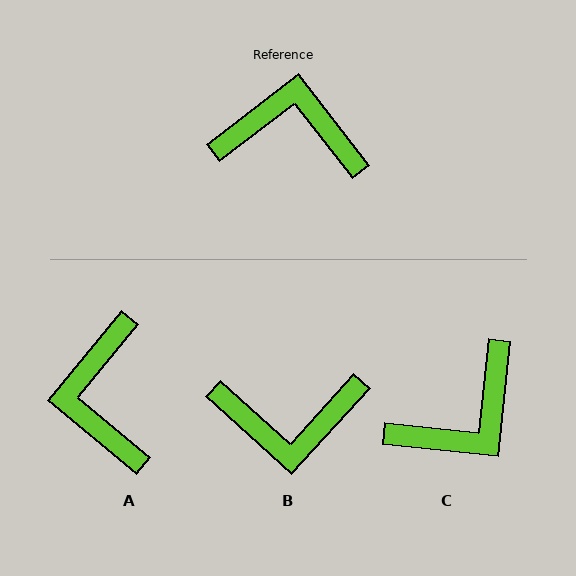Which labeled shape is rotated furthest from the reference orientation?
B, about 170 degrees away.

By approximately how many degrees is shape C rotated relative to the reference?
Approximately 134 degrees clockwise.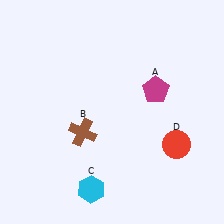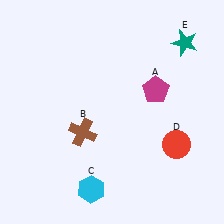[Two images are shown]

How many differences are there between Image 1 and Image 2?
There is 1 difference between the two images.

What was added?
A teal star (E) was added in Image 2.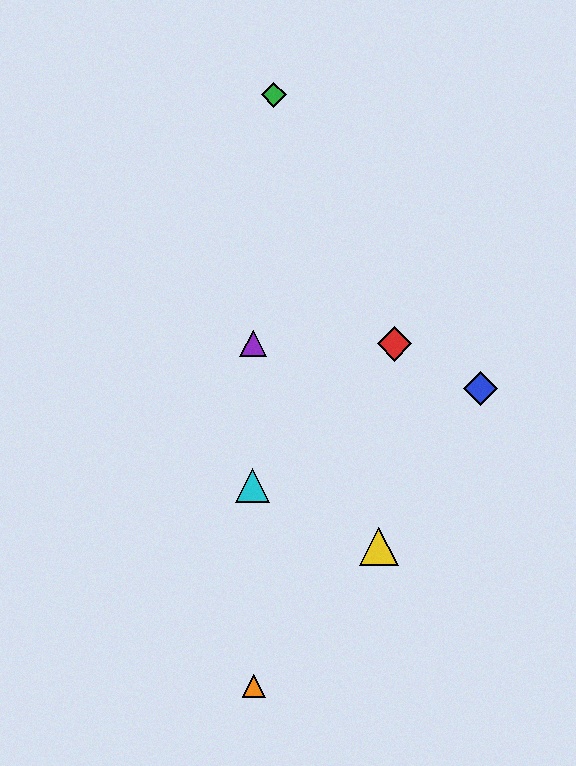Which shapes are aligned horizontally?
The red diamond, the purple triangle are aligned horizontally.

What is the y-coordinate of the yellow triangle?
The yellow triangle is at y≈546.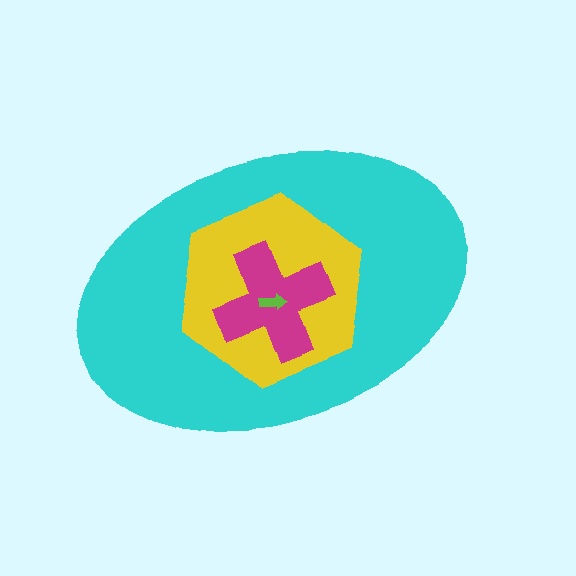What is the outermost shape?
The cyan ellipse.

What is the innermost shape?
The lime arrow.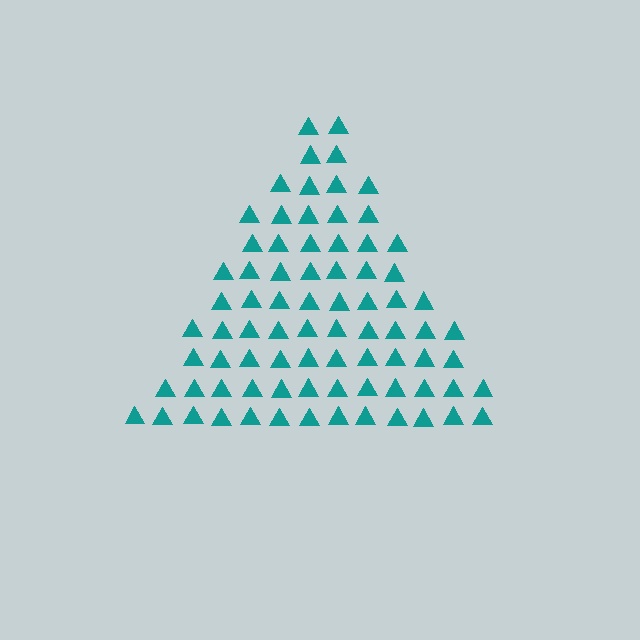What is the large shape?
The large shape is a triangle.